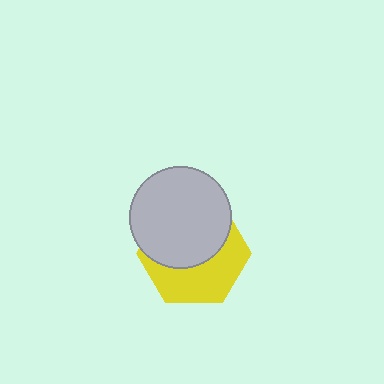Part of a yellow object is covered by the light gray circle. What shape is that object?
It is a hexagon.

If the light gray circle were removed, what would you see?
You would see the complete yellow hexagon.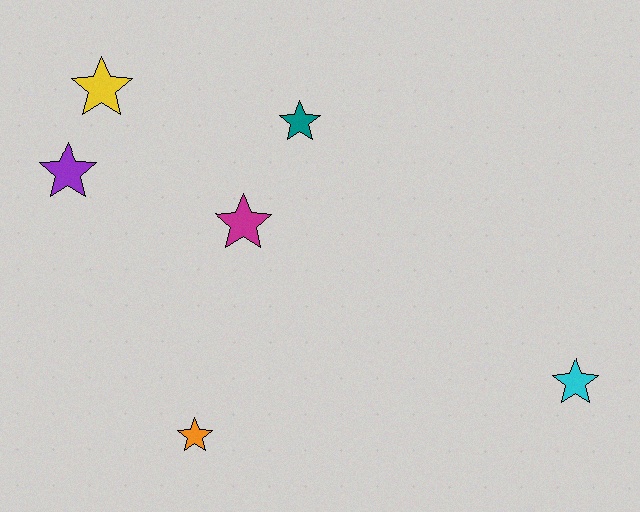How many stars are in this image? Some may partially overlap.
There are 6 stars.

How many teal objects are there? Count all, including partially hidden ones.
There is 1 teal object.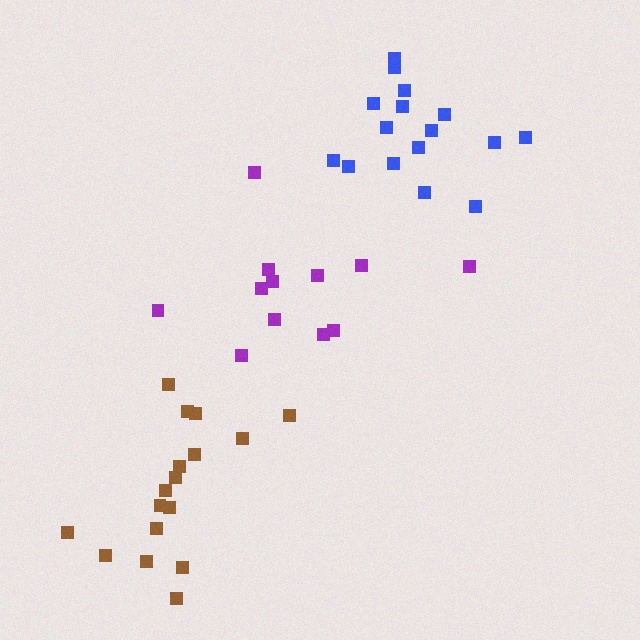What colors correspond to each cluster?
The clusters are colored: blue, brown, purple.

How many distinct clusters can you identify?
There are 3 distinct clusters.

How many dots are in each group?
Group 1: 16 dots, Group 2: 17 dots, Group 3: 12 dots (45 total).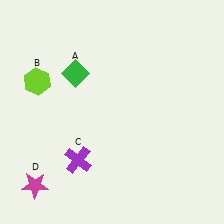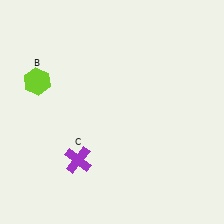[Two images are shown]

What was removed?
The magenta star (D), the green diamond (A) were removed in Image 2.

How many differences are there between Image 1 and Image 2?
There are 2 differences between the two images.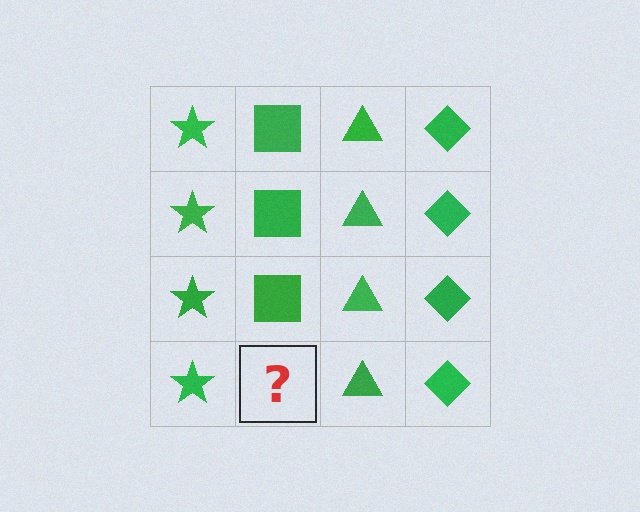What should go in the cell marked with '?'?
The missing cell should contain a green square.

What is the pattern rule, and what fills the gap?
The rule is that each column has a consistent shape. The gap should be filled with a green square.